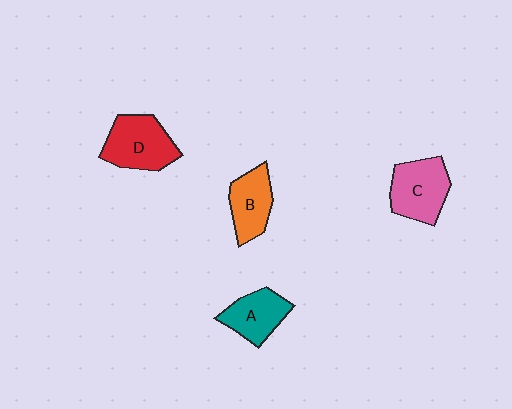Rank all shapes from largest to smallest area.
From largest to smallest: D (red), C (pink), B (orange), A (teal).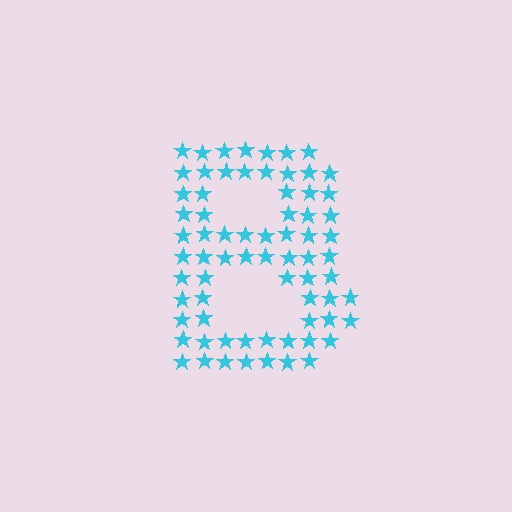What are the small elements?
The small elements are stars.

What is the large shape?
The large shape is the letter B.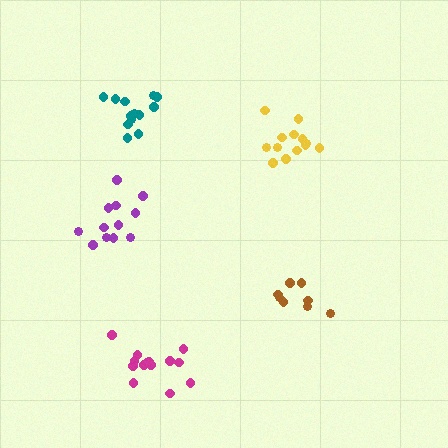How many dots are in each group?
Group 1: 13 dots, Group 2: 13 dots, Group 3: 12 dots, Group 4: 14 dots, Group 5: 8 dots (60 total).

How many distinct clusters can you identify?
There are 5 distinct clusters.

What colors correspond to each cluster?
The clusters are colored: teal, yellow, purple, magenta, brown.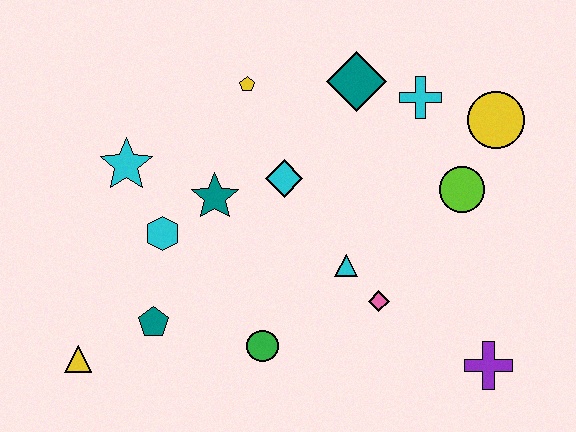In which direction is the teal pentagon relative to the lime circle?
The teal pentagon is to the left of the lime circle.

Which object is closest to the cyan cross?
The teal diamond is closest to the cyan cross.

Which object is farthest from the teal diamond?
The yellow triangle is farthest from the teal diamond.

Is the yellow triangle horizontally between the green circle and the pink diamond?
No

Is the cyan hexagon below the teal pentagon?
No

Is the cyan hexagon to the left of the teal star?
Yes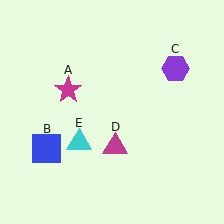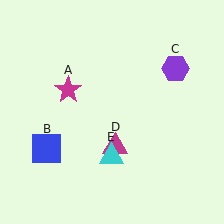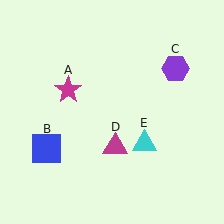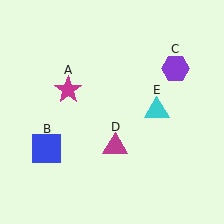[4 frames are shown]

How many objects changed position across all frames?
1 object changed position: cyan triangle (object E).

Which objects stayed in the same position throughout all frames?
Magenta star (object A) and blue square (object B) and purple hexagon (object C) and magenta triangle (object D) remained stationary.